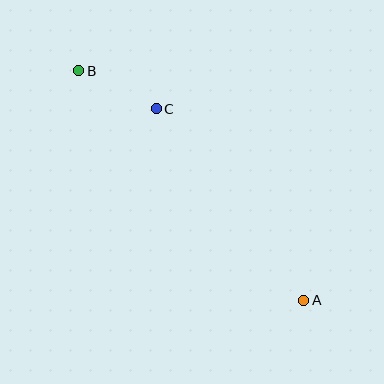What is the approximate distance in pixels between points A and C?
The distance between A and C is approximately 242 pixels.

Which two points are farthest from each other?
Points A and B are farthest from each other.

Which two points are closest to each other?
Points B and C are closest to each other.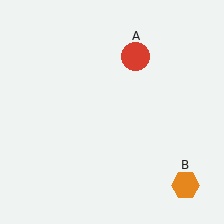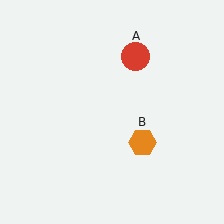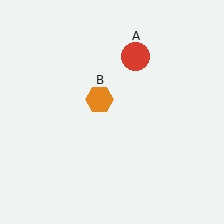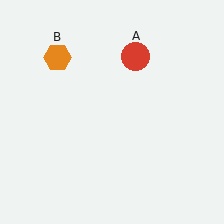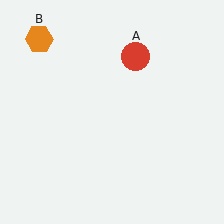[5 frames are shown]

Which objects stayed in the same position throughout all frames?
Red circle (object A) remained stationary.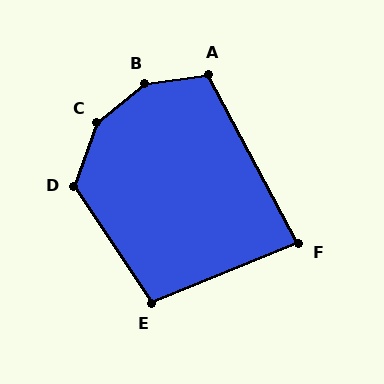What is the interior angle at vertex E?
Approximately 102 degrees (obtuse).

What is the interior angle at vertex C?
Approximately 148 degrees (obtuse).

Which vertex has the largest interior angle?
B, at approximately 149 degrees.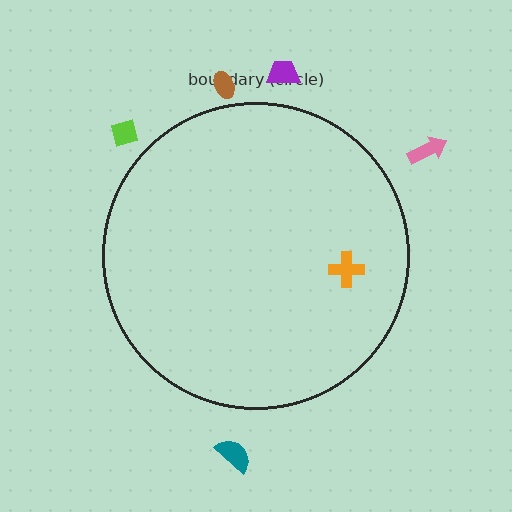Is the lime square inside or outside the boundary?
Outside.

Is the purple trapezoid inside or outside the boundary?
Outside.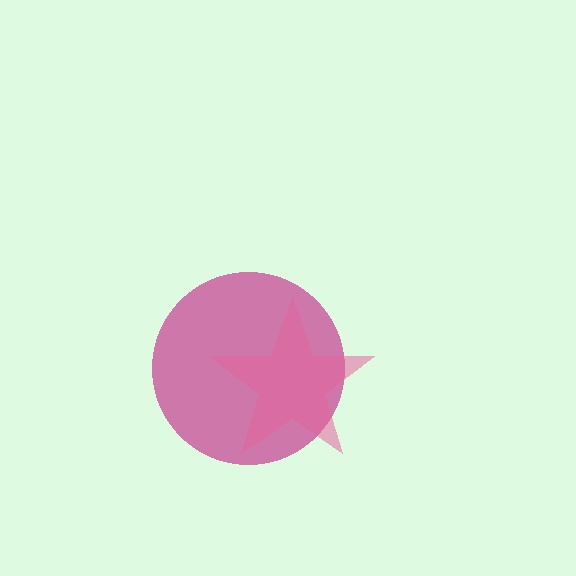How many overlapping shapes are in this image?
There are 2 overlapping shapes in the image.